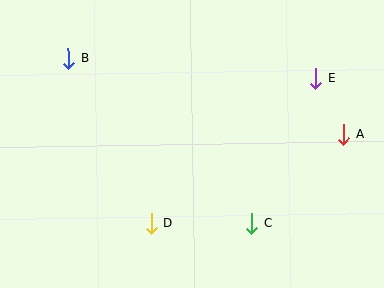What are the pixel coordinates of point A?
Point A is at (343, 134).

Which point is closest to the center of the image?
Point D at (151, 223) is closest to the center.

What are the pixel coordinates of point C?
Point C is at (252, 223).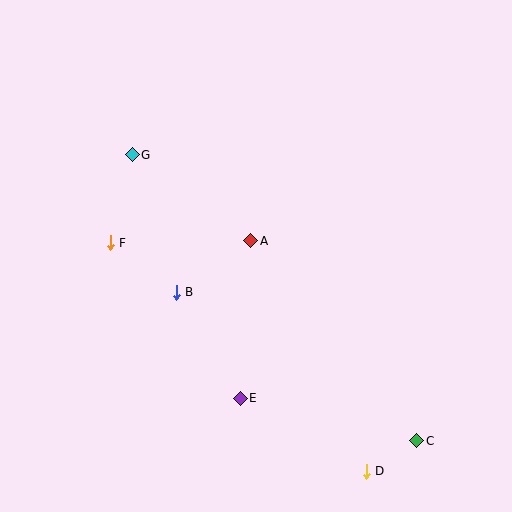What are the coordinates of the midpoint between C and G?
The midpoint between C and G is at (275, 298).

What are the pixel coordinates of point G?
Point G is at (132, 155).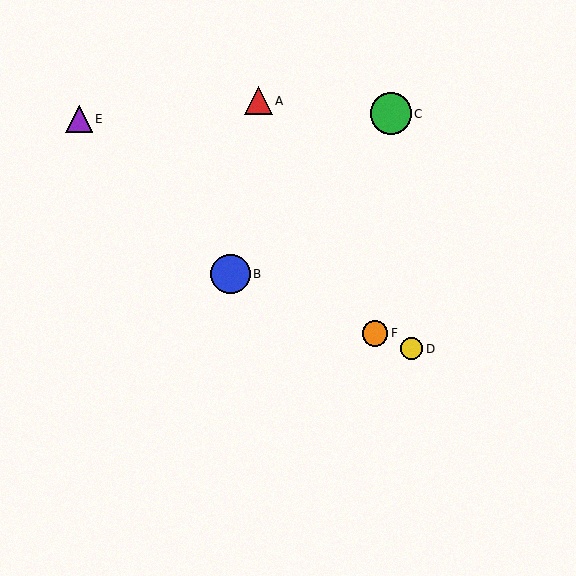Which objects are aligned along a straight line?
Objects B, D, F are aligned along a straight line.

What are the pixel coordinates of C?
Object C is at (391, 114).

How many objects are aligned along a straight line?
3 objects (B, D, F) are aligned along a straight line.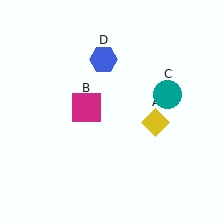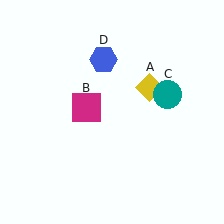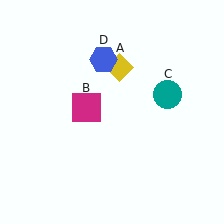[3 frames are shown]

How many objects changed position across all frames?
1 object changed position: yellow diamond (object A).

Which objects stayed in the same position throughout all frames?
Magenta square (object B) and teal circle (object C) and blue hexagon (object D) remained stationary.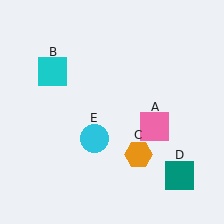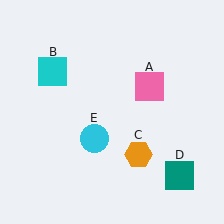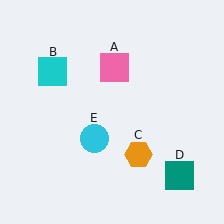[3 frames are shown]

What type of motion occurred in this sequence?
The pink square (object A) rotated counterclockwise around the center of the scene.